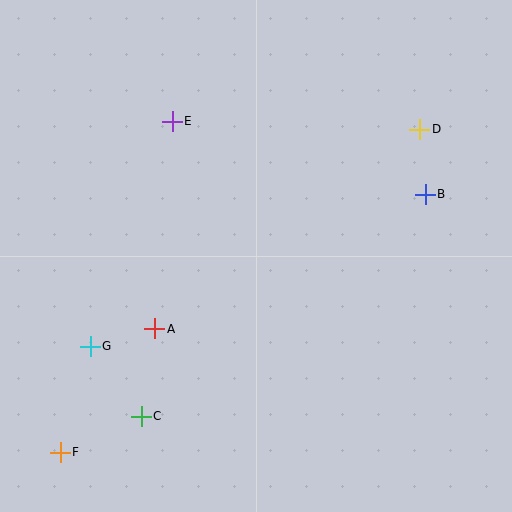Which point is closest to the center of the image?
Point A at (155, 329) is closest to the center.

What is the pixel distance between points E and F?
The distance between E and F is 349 pixels.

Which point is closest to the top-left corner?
Point E is closest to the top-left corner.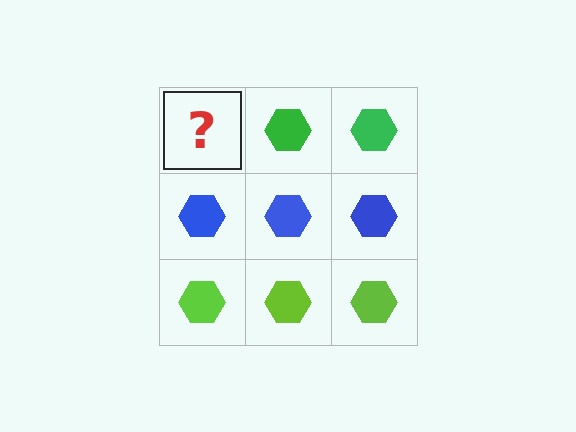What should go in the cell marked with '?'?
The missing cell should contain a green hexagon.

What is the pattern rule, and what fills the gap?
The rule is that each row has a consistent color. The gap should be filled with a green hexagon.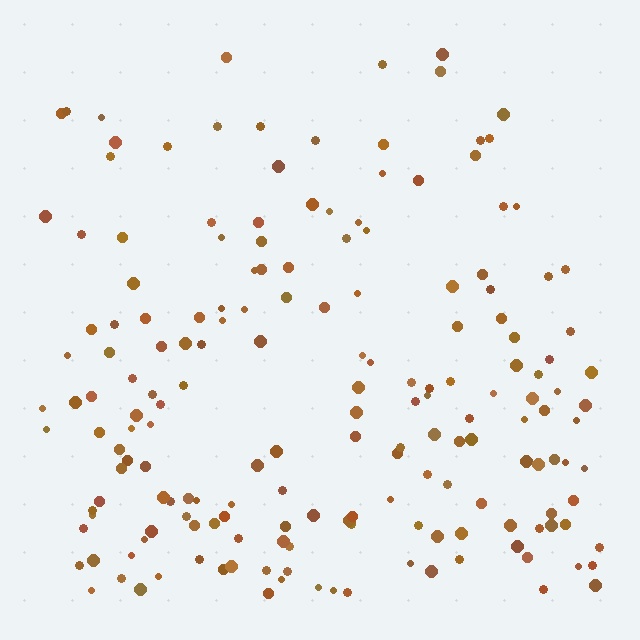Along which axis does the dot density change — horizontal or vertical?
Vertical.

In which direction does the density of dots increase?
From top to bottom, with the bottom side densest.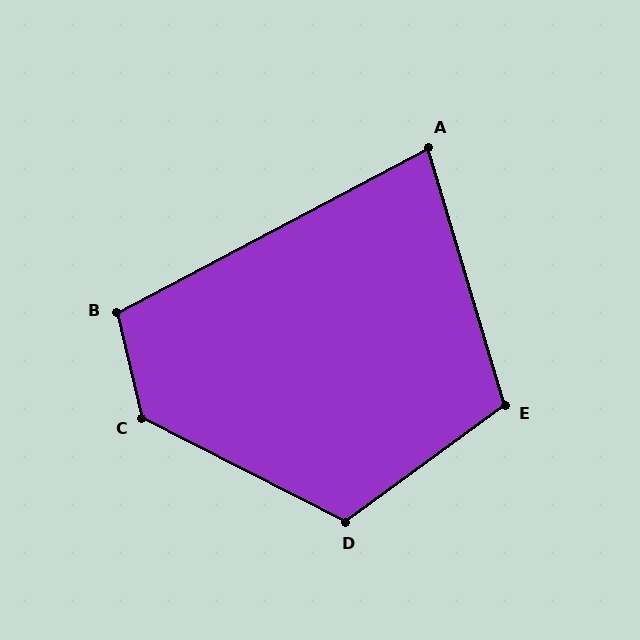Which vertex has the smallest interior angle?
A, at approximately 79 degrees.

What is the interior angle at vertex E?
Approximately 110 degrees (obtuse).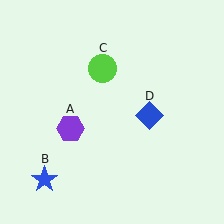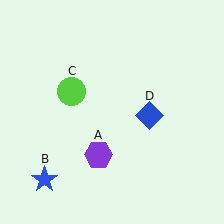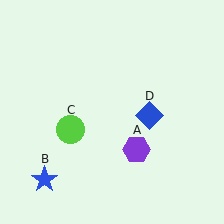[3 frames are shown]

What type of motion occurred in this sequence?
The purple hexagon (object A), lime circle (object C) rotated counterclockwise around the center of the scene.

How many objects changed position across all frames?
2 objects changed position: purple hexagon (object A), lime circle (object C).